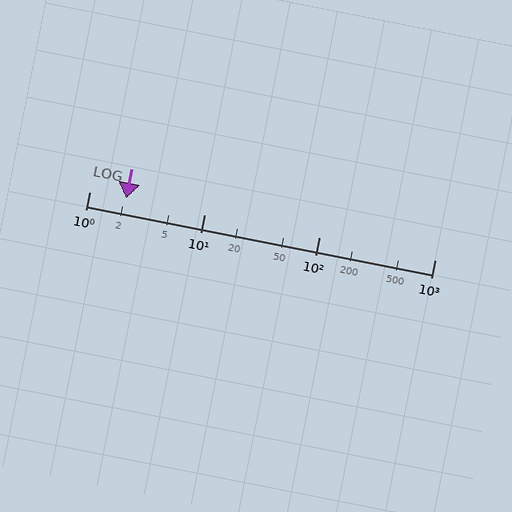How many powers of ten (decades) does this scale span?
The scale spans 3 decades, from 1 to 1000.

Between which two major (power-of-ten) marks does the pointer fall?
The pointer is between 1 and 10.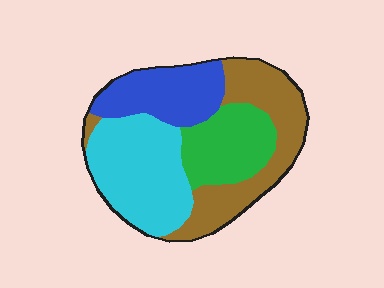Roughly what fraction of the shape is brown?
Brown takes up between a quarter and a half of the shape.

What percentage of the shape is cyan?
Cyan takes up about one third (1/3) of the shape.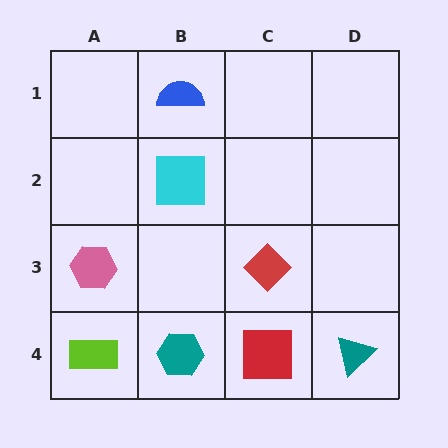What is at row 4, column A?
A lime rectangle.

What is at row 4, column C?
A red square.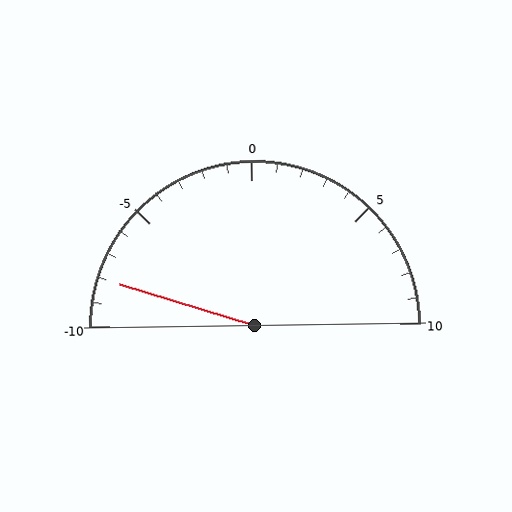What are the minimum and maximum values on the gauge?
The gauge ranges from -10 to 10.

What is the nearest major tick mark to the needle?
The nearest major tick mark is -10.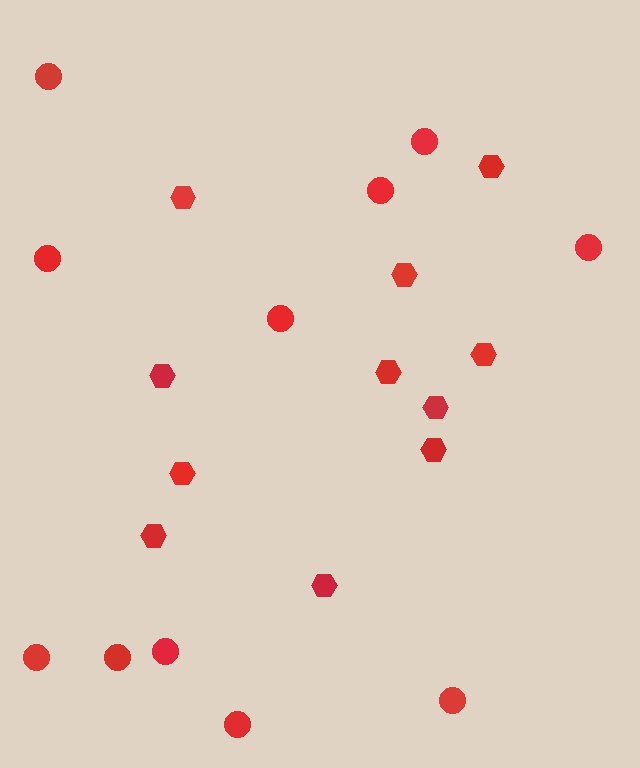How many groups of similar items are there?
There are 2 groups: one group of circles (11) and one group of hexagons (11).